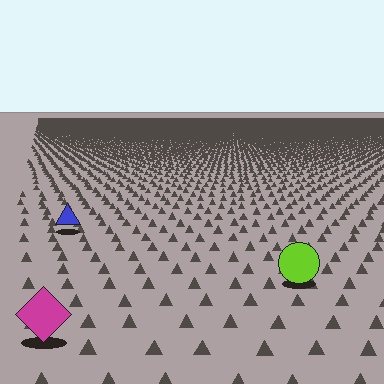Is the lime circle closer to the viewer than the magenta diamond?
No. The magenta diamond is closer — you can tell from the texture gradient: the ground texture is coarser near it.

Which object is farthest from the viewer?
The blue triangle is farthest from the viewer. It appears smaller and the ground texture around it is denser.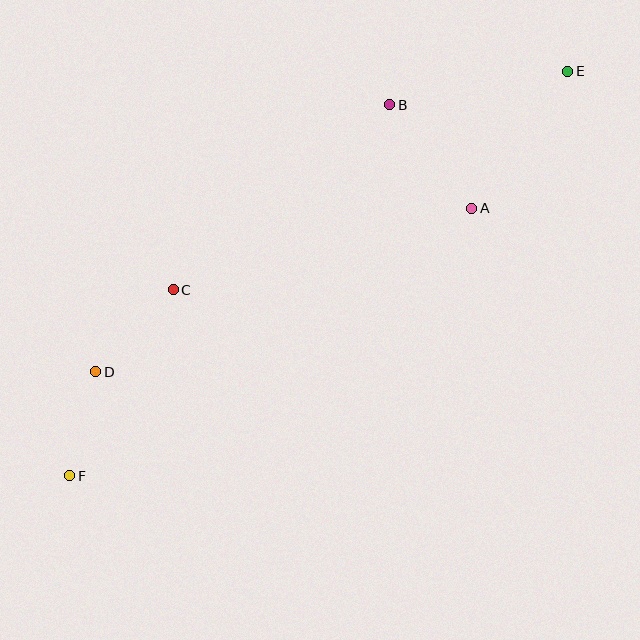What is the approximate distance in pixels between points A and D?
The distance between A and D is approximately 410 pixels.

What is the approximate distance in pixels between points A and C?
The distance between A and C is approximately 310 pixels.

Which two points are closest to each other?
Points D and F are closest to each other.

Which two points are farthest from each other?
Points E and F are farthest from each other.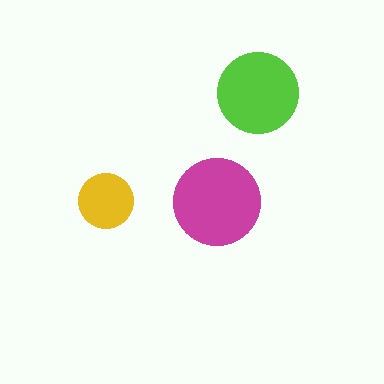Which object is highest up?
The lime circle is topmost.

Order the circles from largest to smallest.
the magenta one, the lime one, the yellow one.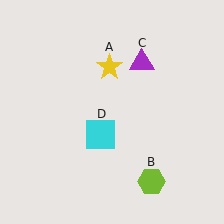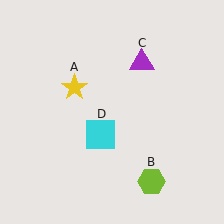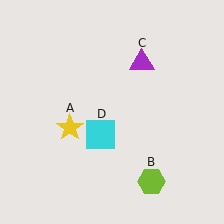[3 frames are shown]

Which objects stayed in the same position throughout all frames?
Lime hexagon (object B) and purple triangle (object C) and cyan square (object D) remained stationary.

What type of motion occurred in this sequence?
The yellow star (object A) rotated counterclockwise around the center of the scene.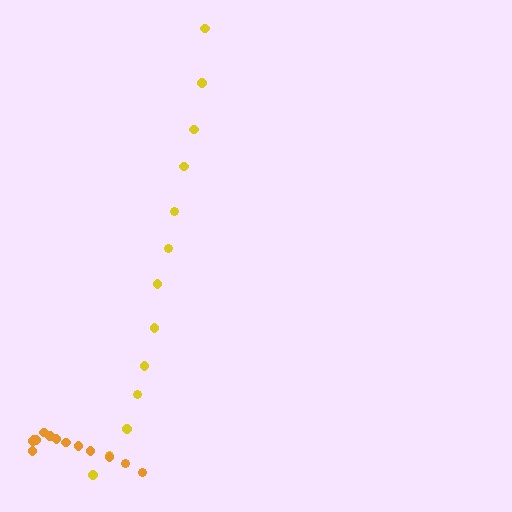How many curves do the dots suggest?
There are 2 distinct paths.